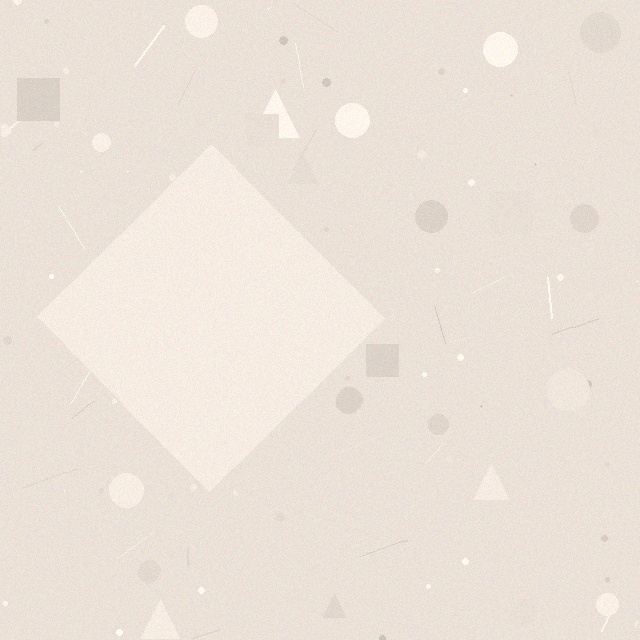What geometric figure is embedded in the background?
A diamond is embedded in the background.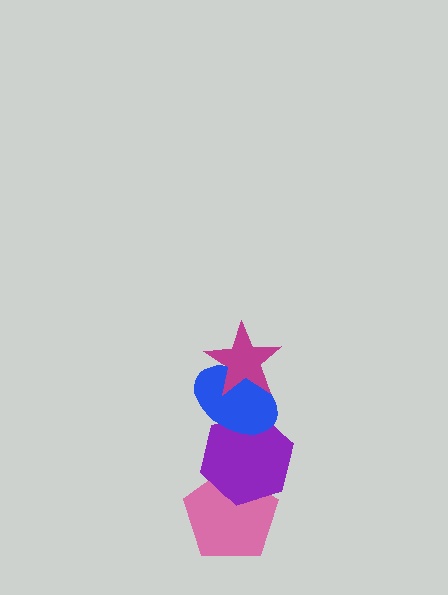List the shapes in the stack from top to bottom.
From top to bottom: the magenta star, the blue ellipse, the purple hexagon, the pink pentagon.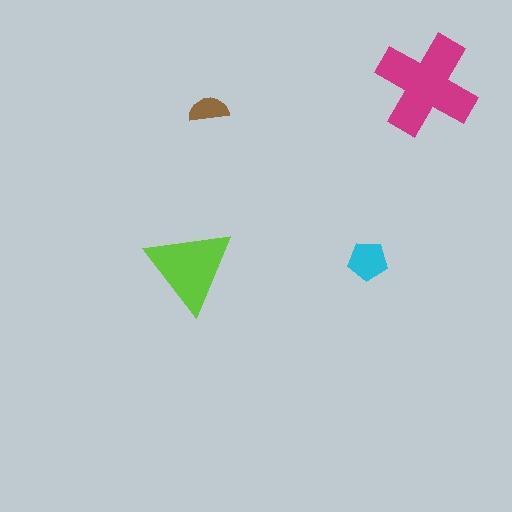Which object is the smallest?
The brown semicircle.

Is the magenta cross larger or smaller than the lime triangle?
Larger.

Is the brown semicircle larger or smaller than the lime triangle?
Smaller.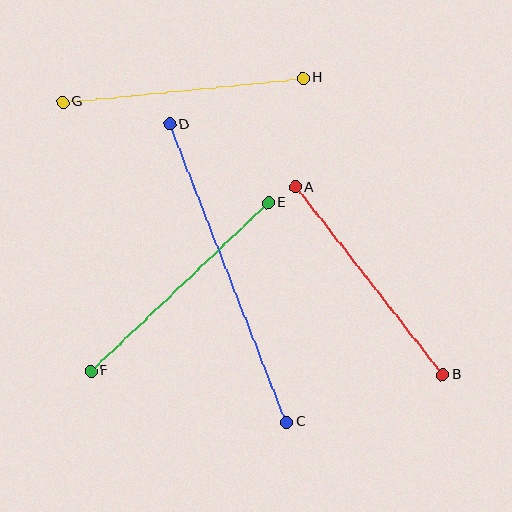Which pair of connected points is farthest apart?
Points C and D are farthest apart.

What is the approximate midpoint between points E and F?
The midpoint is at approximately (179, 287) pixels.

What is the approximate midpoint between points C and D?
The midpoint is at approximately (228, 273) pixels.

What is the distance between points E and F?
The distance is approximately 244 pixels.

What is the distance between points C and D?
The distance is approximately 320 pixels.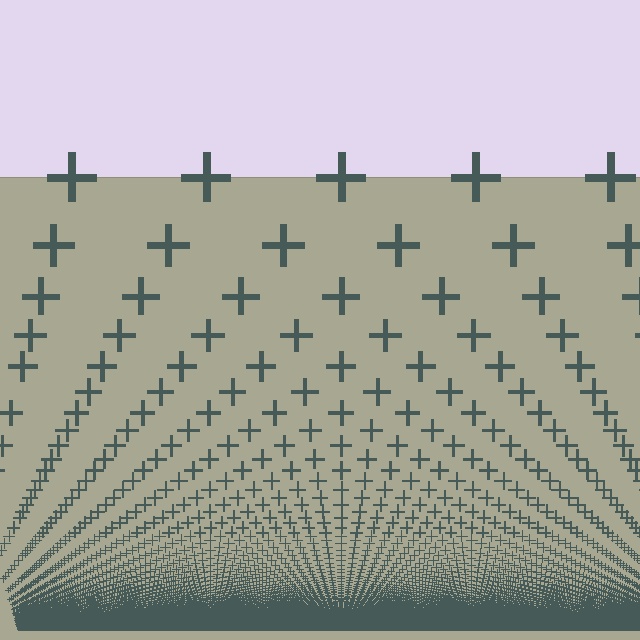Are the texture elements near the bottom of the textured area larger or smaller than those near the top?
Smaller. The gradient is inverted — elements near the bottom are smaller and denser.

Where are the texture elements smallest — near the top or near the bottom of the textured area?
Near the bottom.